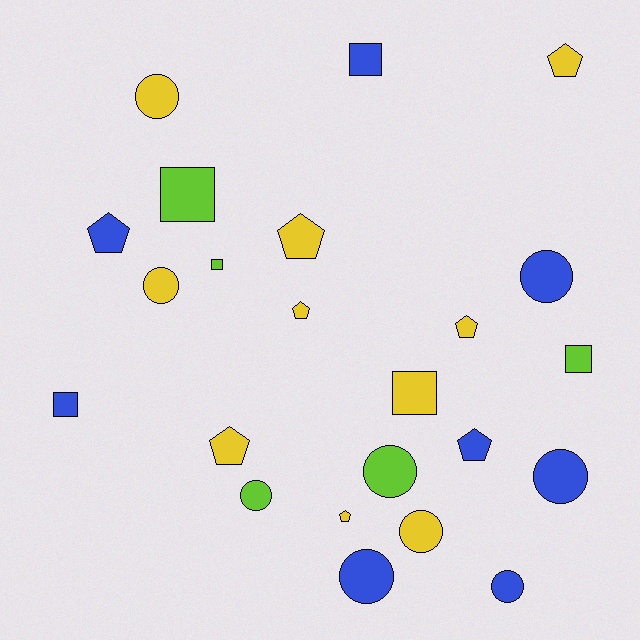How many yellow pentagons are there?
There are 6 yellow pentagons.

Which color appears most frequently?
Yellow, with 10 objects.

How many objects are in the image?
There are 23 objects.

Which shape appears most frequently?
Circle, with 9 objects.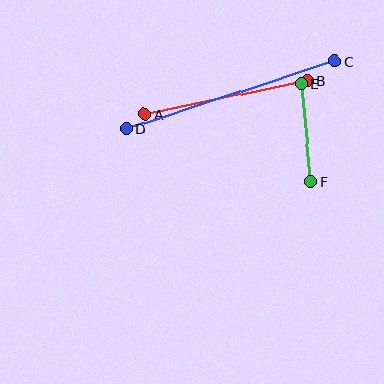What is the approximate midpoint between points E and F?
The midpoint is at approximately (306, 133) pixels.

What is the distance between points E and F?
The distance is approximately 98 pixels.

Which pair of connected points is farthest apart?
Points C and D are farthest apart.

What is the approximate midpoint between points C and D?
The midpoint is at approximately (230, 95) pixels.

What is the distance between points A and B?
The distance is approximately 166 pixels.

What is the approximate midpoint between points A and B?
The midpoint is at approximately (226, 98) pixels.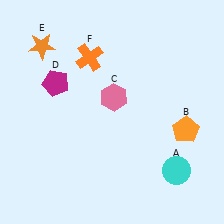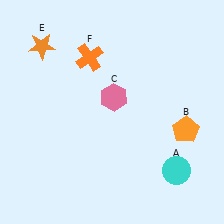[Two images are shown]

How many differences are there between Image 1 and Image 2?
There is 1 difference between the two images.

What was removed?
The magenta pentagon (D) was removed in Image 2.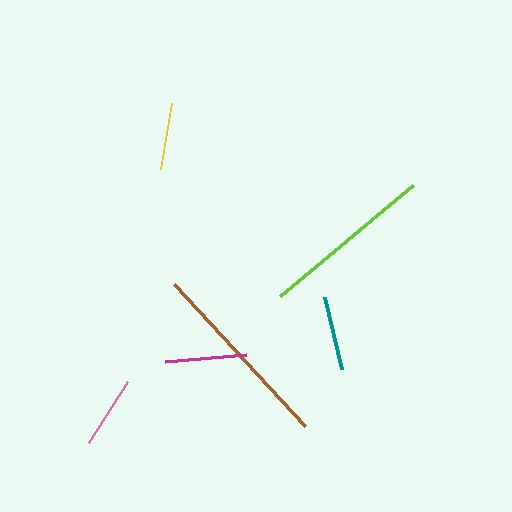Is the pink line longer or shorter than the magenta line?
The magenta line is longer than the pink line.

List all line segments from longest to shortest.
From longest to shortest: brown, lime, magenta, teal, pink, yellow.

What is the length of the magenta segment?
The magenta segment is approximately 81 pixels long.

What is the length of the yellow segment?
The yellow segment is approximately 67 pixels long.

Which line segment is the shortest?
The yellow line is the shortest at approximately 67 pixels.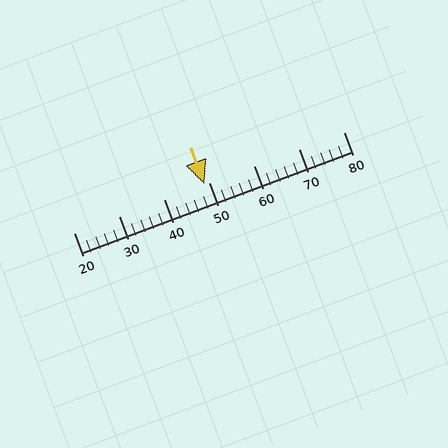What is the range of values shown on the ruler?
The ruler shows values from 20 to 80.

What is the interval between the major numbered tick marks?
The major tick marks are spaced 10 units apart.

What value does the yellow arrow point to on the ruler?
The yellow arrow points to approximately 49.